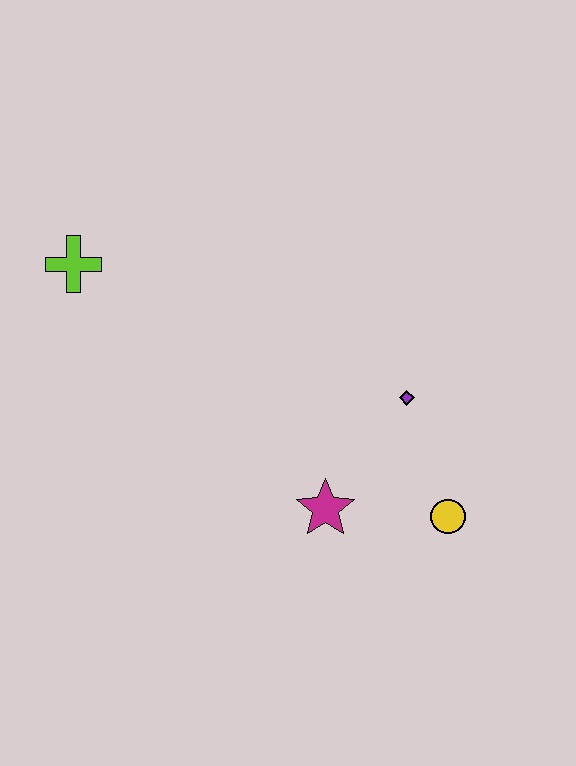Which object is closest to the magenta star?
The yellow circle is closest to the magenta star.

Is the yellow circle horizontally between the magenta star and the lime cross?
No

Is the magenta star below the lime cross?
Yes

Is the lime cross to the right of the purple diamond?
No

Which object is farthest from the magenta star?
The lime cross is farthest from the magenta star.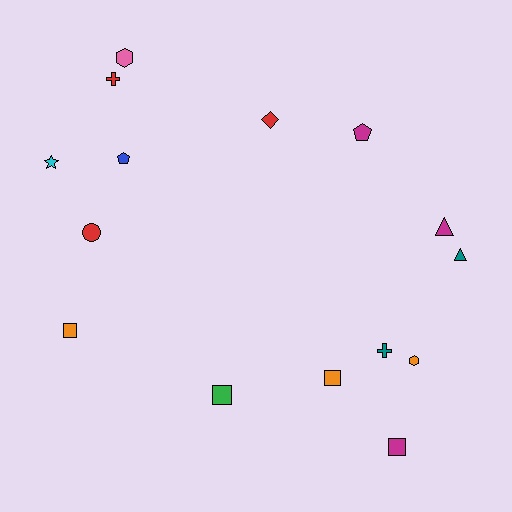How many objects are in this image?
There are 15 objects.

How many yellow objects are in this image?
There are no yellow objects.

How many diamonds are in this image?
There is 1 diamond.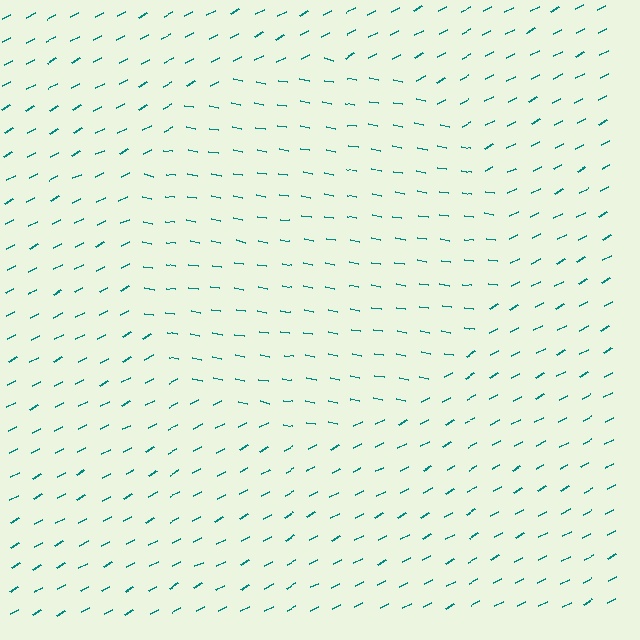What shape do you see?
I see a circle.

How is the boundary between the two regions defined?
The boundary is defined purely by a change in line orientation (approximately 38 degrees difference). All lines are the same color and thickness.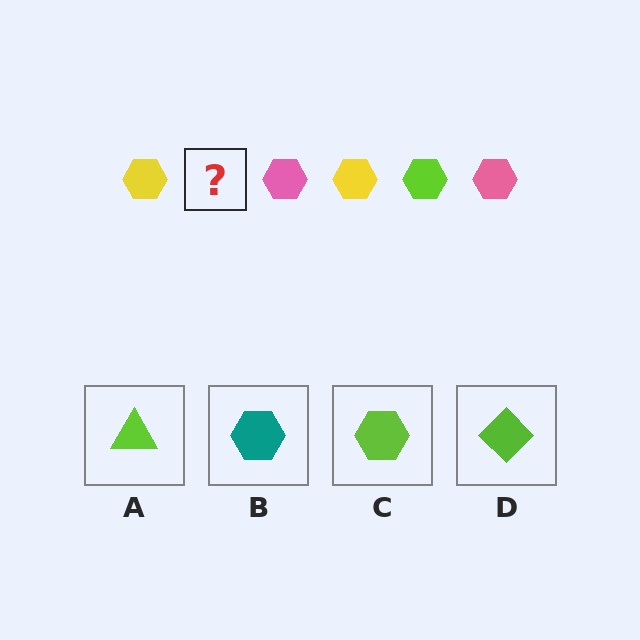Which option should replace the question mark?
Option C.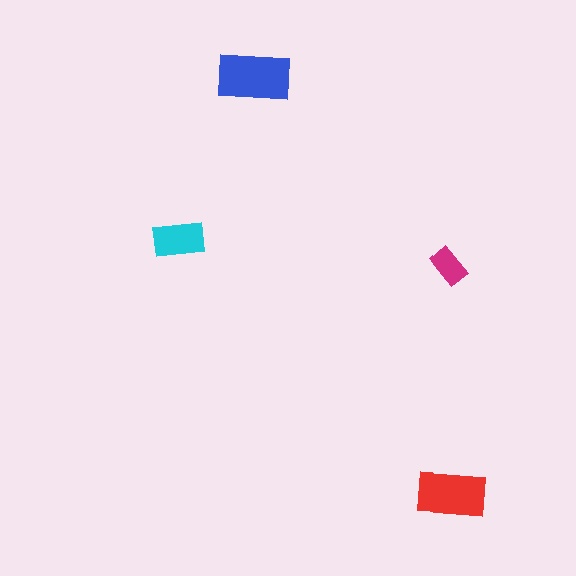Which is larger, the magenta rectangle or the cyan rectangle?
The cyan one.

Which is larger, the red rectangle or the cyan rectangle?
The red one.